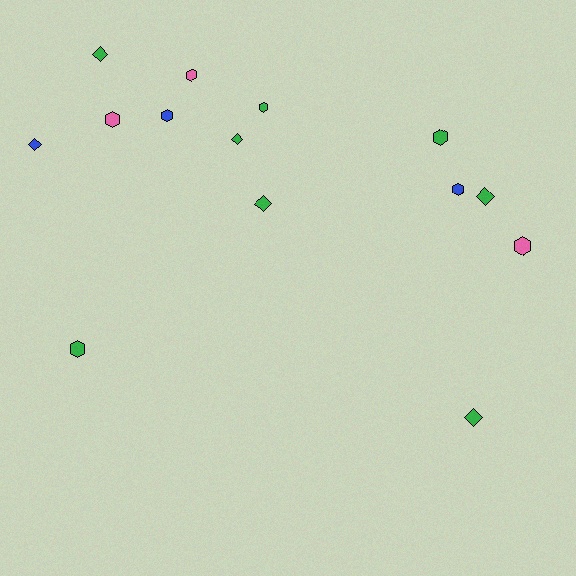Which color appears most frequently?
Green, with 8 objects.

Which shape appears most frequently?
Hexagon, with 8 objects.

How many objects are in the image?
There are 14 objects.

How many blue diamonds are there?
There is 1 blue diamond.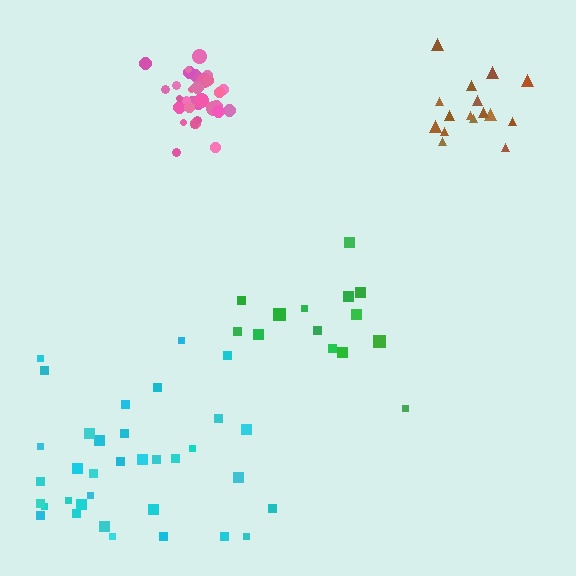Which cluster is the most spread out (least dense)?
Green.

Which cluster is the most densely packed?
Pink.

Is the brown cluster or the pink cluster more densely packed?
Pink.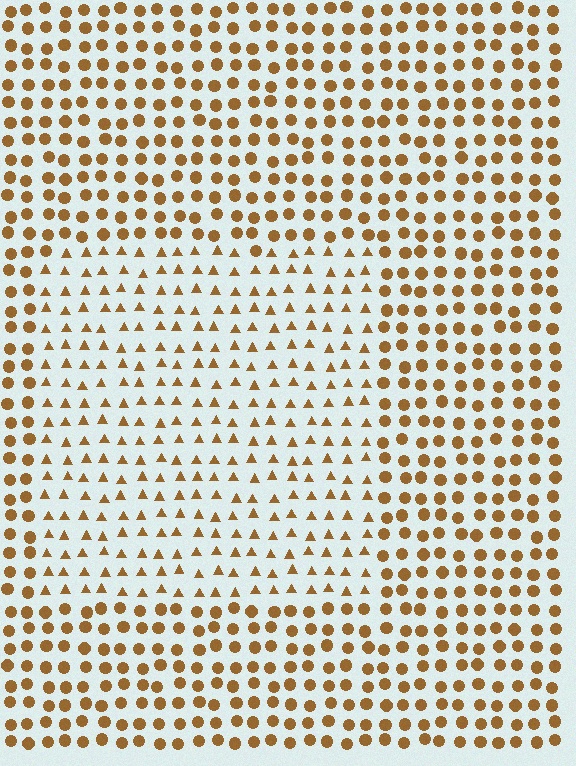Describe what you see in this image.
The image is filled with small brown elements arranged in a uniform grid. A rectangle-shaped region contains triangles, while the surrounding area contains circles. The boundary is defined purely by the change in element shape.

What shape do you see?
I see a rectangle.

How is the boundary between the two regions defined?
The boundary is defined by a change in element shape: triangles inside vs. circles outside. All elements share the same color and spacing.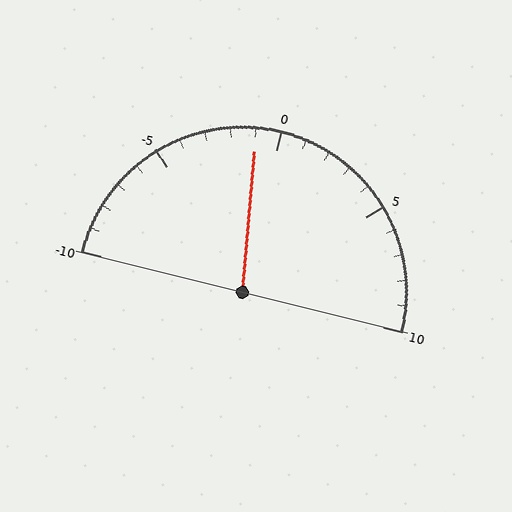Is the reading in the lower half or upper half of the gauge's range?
The reading is in the lower half of the range (-10 to 10).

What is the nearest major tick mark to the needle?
The nearest major tick mark is 0.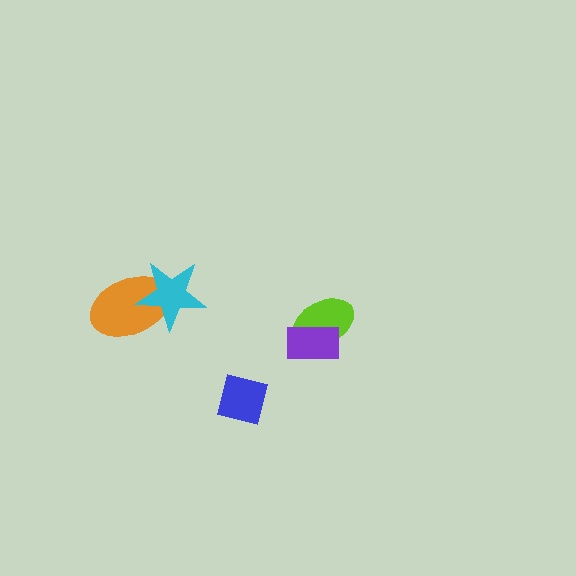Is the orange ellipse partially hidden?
Yes, it is partially covered by another shape.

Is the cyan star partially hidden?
No, no other shape covers it.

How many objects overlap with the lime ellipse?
1 object overlaps with the lime ellipse.